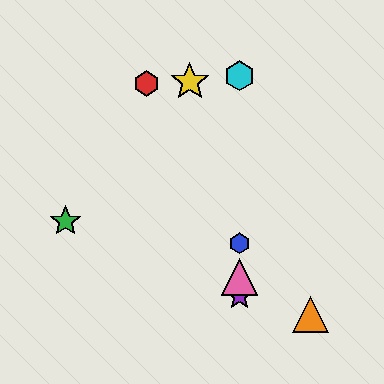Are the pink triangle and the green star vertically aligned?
No, the pink triangle is at x≈240 and the green star is at x≈65.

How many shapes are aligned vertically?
4 shapes (the blue hexagon, the purple star, the cyan hexagon, the pink triangle) are aligned vertically.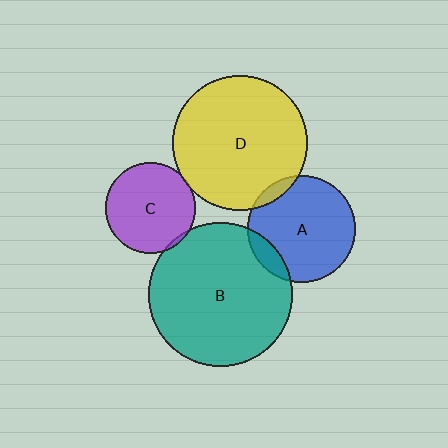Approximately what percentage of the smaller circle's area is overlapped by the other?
Approximately 10%.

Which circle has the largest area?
Circle B (teal).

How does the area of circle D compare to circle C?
Approximately 2.2 times.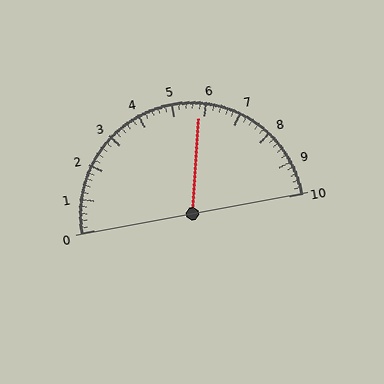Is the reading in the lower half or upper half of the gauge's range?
The reading is in the upper half of the range (0 to 10).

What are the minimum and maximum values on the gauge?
The gauge ranges from 0 to 10.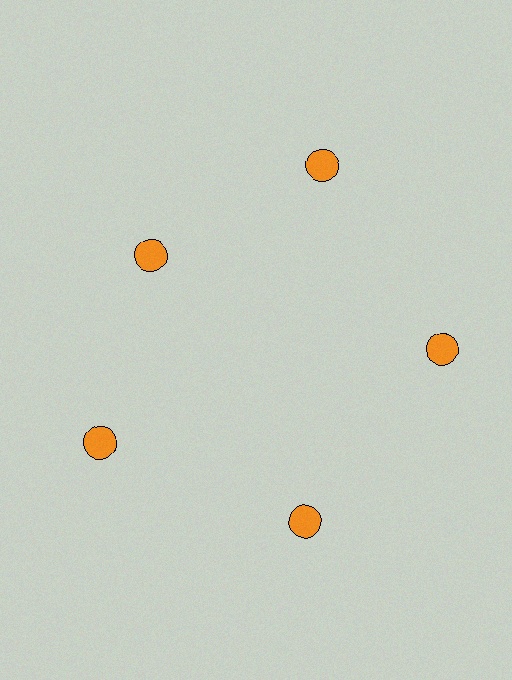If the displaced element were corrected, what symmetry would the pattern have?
It would have 5-fold rotational symmetry — the pattern would map onto itself every 72 degrees.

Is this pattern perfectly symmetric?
No. The 5 orange circles are arranged in a ring, but one element near the 10 o'clock position is pulled inward toward the center, breaking the 5-fold rotational symmetry.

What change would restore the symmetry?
The symmetry would be restored by moving it outward, back onto the ring so that all 5 circles sit at equal angles and equal distance from the center.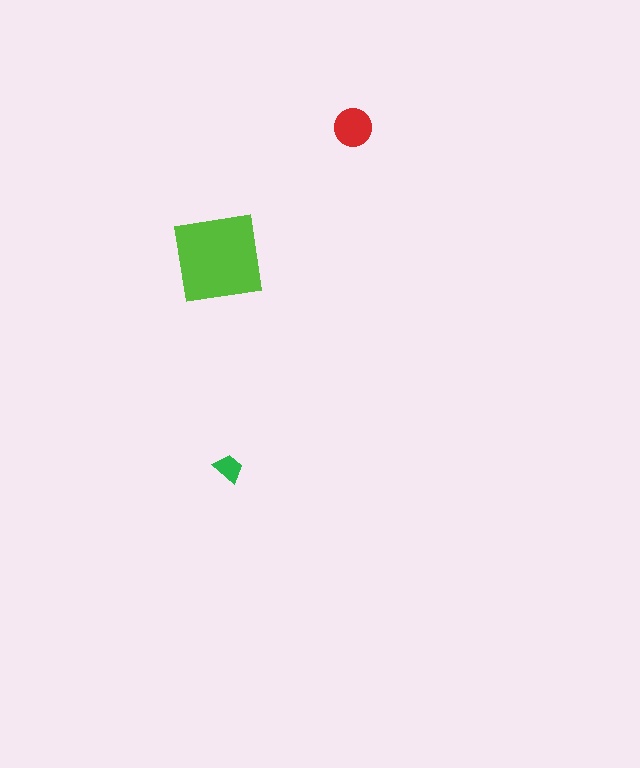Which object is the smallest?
The green trapezoid.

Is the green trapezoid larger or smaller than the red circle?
Smaller.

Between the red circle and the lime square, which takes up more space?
The lime square.